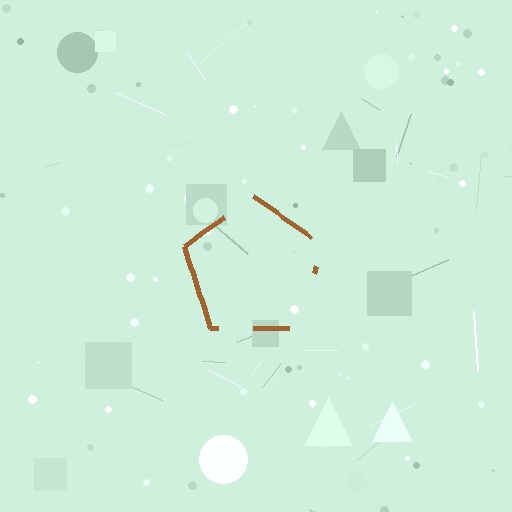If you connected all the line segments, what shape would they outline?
They would outline a pentagon.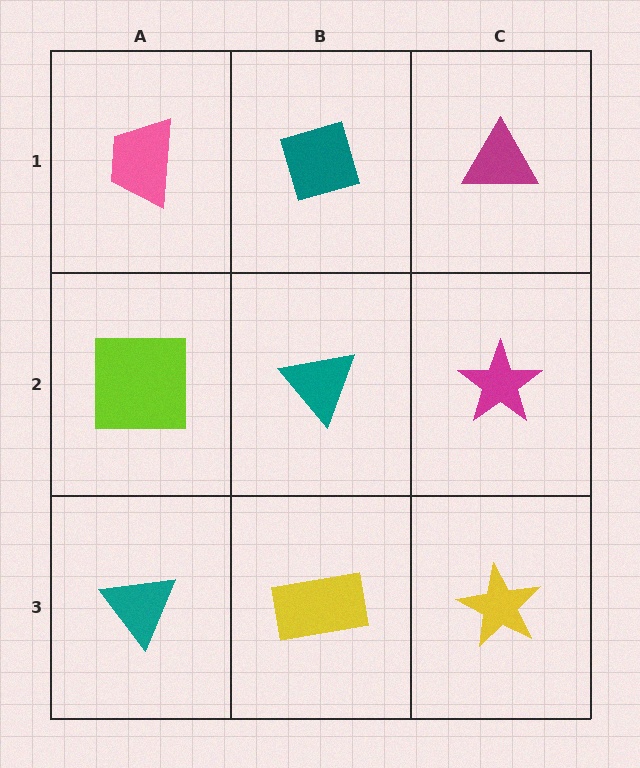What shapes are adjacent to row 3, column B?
A teal triangle (row 2, column B), a teal triangle (row 3, column A), a yellow star (row 3, column C).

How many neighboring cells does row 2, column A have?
3.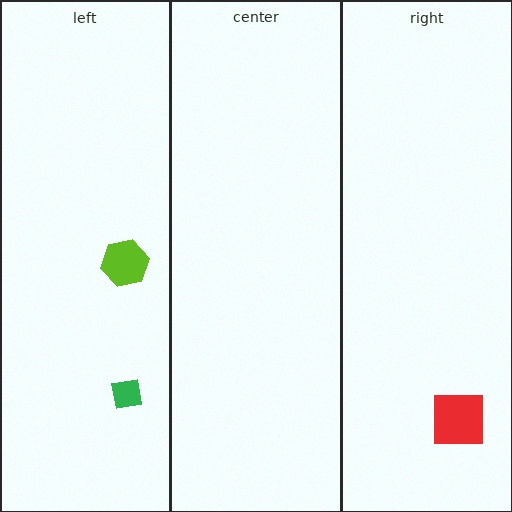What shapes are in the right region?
The red square.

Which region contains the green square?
The left region.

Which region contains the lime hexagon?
The left region.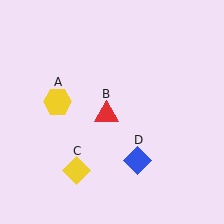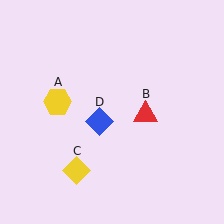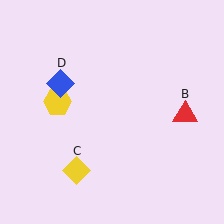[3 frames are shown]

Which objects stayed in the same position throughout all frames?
Yellow hexagon (object A) and yellow diamond (object C) remained stationary.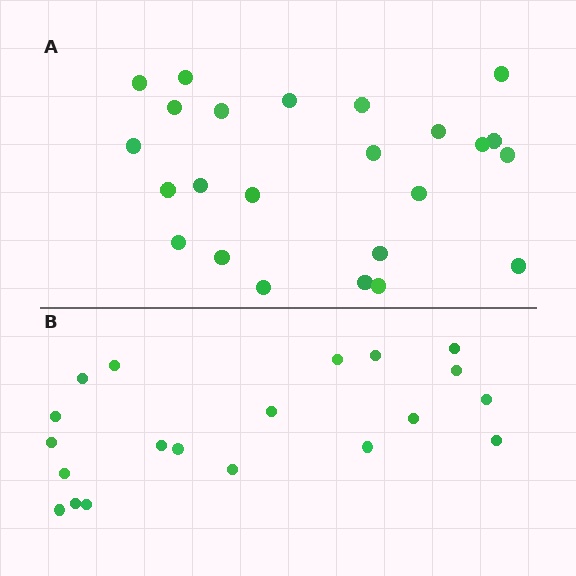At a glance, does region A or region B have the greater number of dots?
Region A (the top region) has more dots.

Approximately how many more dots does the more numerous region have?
Region A has about 4 more dots than region B.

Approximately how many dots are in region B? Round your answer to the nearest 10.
About 20 dots.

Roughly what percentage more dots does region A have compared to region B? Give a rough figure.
About 20% more.